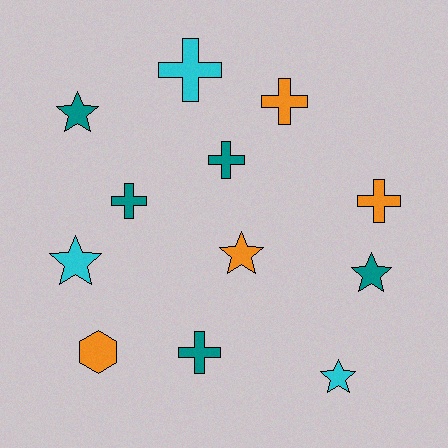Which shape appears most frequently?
Cross, with 6 objects.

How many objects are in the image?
There are 12 objects.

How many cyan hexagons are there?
There are no cyan hexagons.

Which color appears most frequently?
Teal, with 5 objects.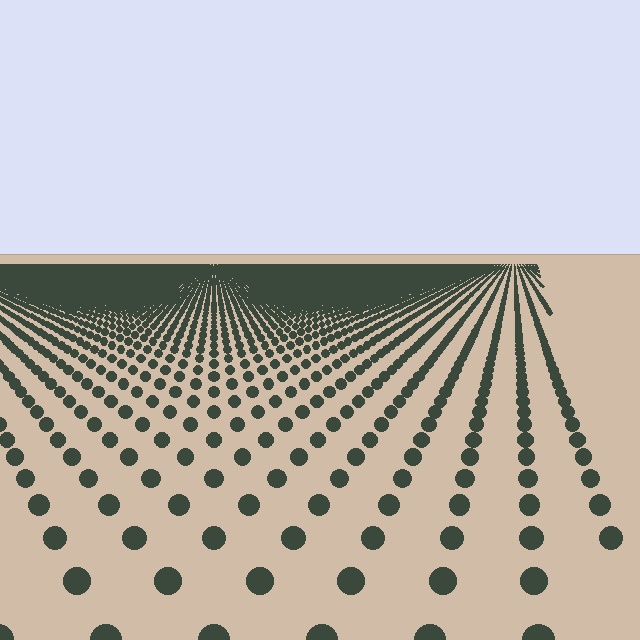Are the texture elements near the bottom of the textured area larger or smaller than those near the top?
Larger. Near the bottom, elements are closer to the viewer and appear at a bigger on-screen size.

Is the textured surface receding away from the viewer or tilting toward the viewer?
The surface is receding away from the viewer. Texture elements get smaller and denser toward the top.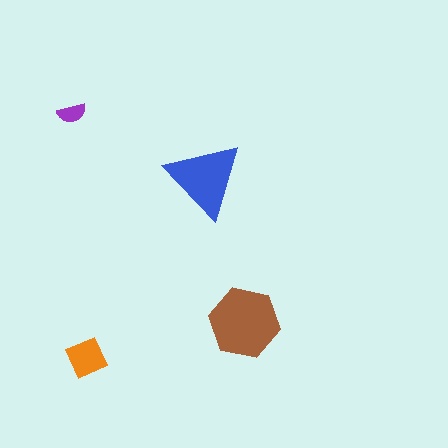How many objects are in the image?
There are 4 objects in the image.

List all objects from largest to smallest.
The brown hexagon, the blue triangle, the orange square, the purple semicircle.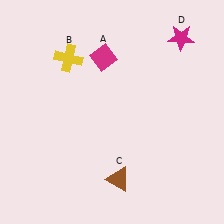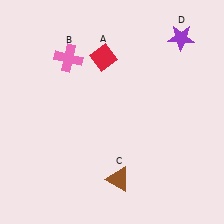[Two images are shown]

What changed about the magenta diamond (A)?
In Image 1, A is magenta. In Image 2, it changed to red.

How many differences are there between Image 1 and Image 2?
There are 3 differences between the two images.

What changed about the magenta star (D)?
In Image 1, D is magenta. In Image 2, it changed to purple.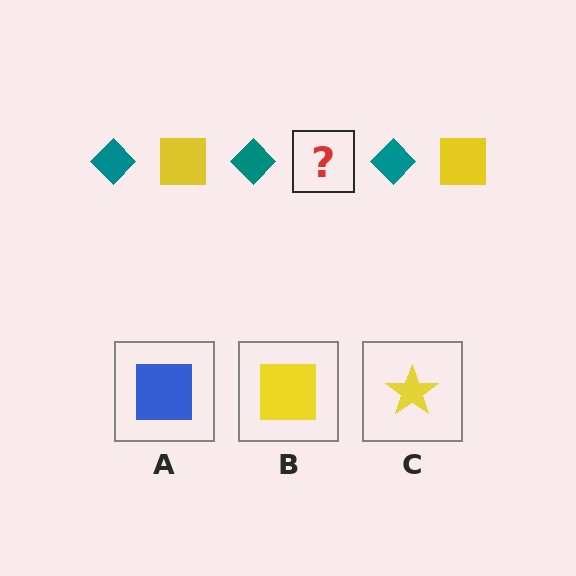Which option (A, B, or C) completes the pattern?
B.